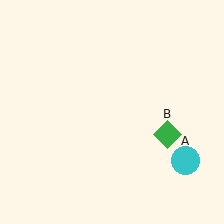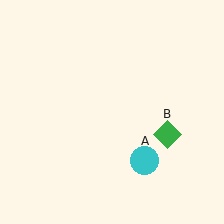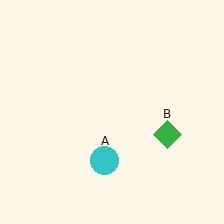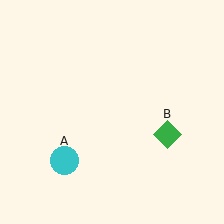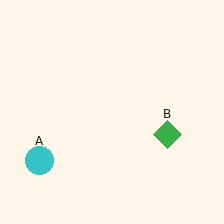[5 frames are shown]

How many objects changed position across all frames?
1 object changed position: cyan circle (object A).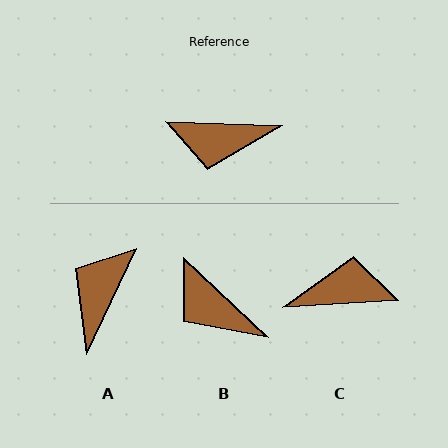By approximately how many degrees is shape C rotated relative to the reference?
Approximately 175 degrees clockwise.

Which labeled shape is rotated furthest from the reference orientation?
C, about 175 degrees away.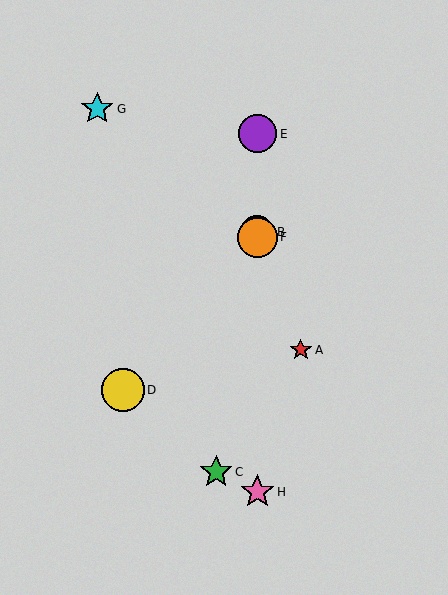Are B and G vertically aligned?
No, B is at x≈257 and G is at x≈97.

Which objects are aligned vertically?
Objects B, E, F, H are aligned vertically.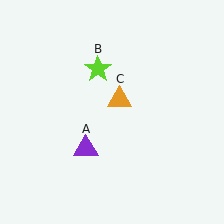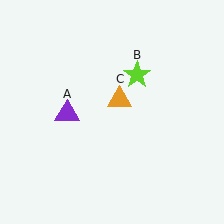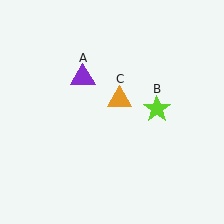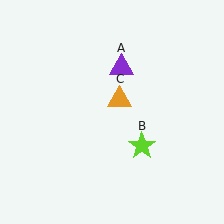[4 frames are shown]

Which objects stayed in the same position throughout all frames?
Orange triangle (object C) remained stationary.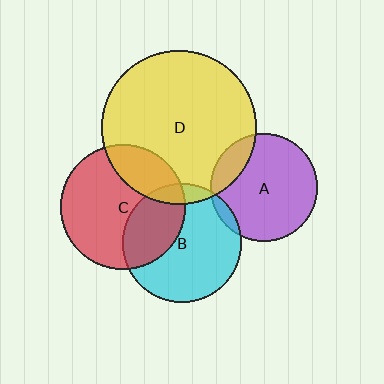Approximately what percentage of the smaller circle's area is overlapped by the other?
Approximately 10%.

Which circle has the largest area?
Circle D (yellow).